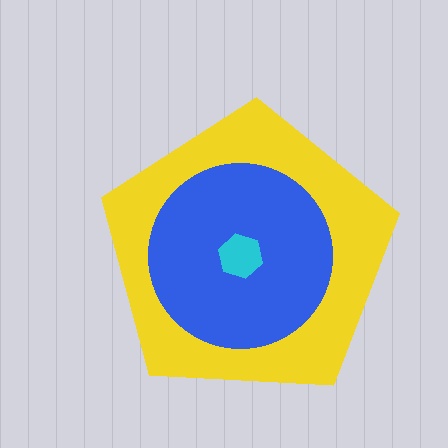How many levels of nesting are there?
3.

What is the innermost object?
The cyan hexagon.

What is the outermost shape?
The yellow pentagon.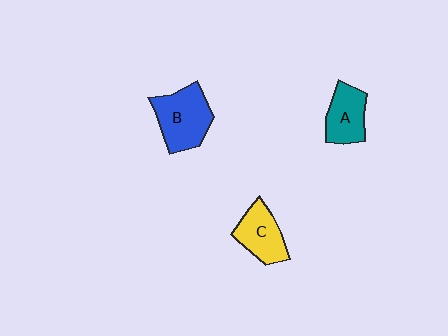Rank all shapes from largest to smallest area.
From largest to smallest: B (blue), C (yellow), A (teal).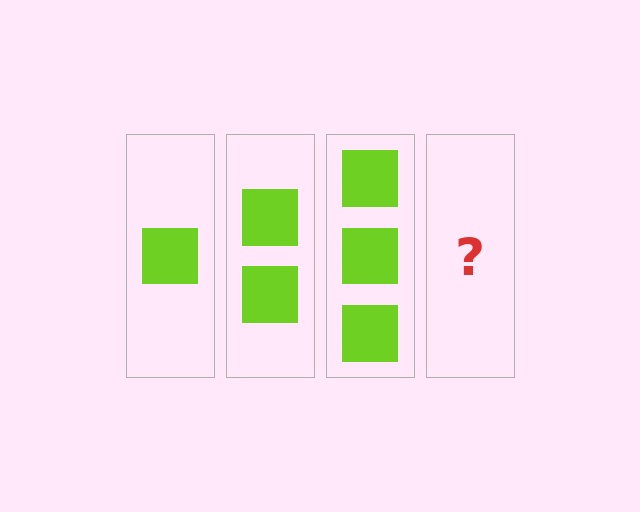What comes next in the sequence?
The next element should be 4 squares.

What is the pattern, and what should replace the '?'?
The pattern is that each step adds one more square. The '?' should be 4 squares.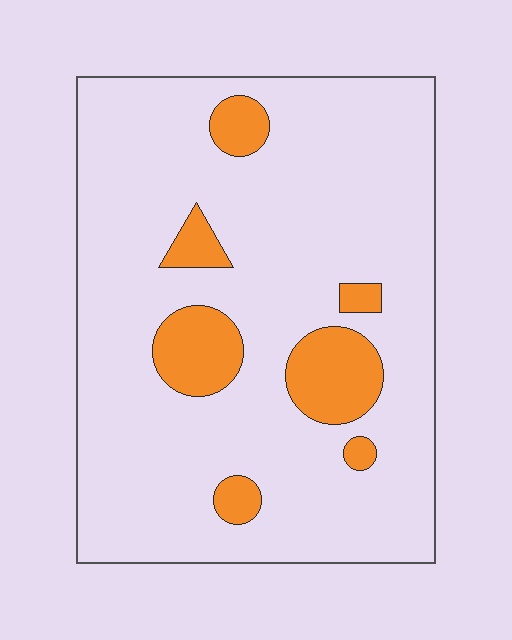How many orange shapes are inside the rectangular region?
7.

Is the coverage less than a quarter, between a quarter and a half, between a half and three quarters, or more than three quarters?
Less than a quarter.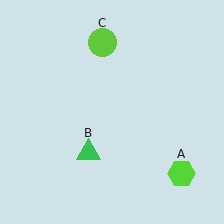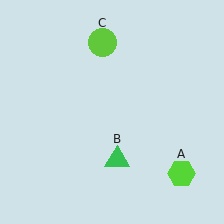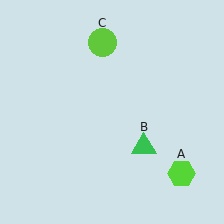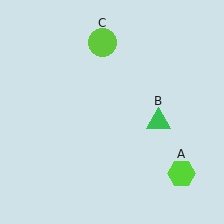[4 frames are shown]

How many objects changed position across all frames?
1 object changed position: green triangle (object B).